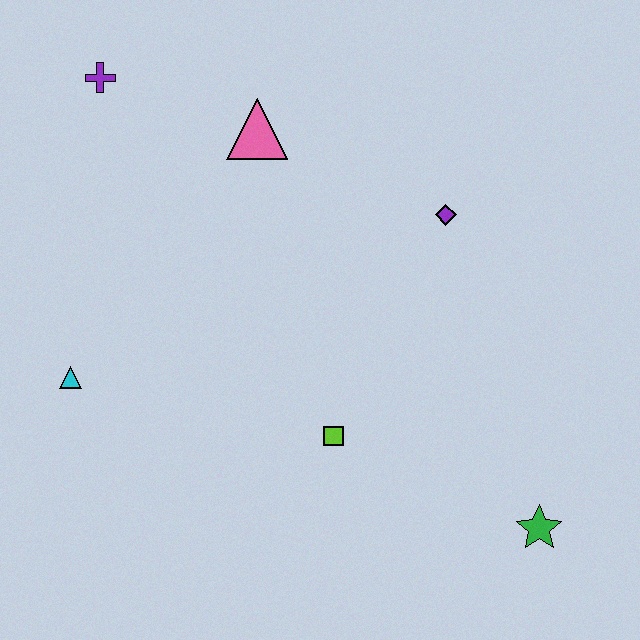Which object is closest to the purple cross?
The pink triangle is closest to the purple cross.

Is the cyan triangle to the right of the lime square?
No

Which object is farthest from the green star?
The purple cross is farthest from the green star.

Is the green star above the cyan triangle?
No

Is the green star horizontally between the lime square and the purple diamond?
No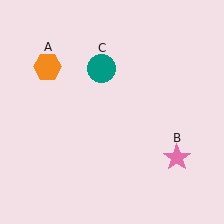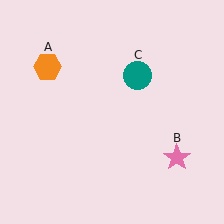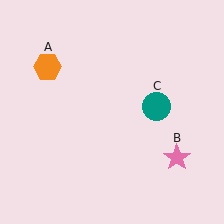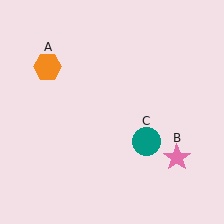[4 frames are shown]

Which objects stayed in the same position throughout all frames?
Orange hexagon (object A) and pink star (object B) remained stationary.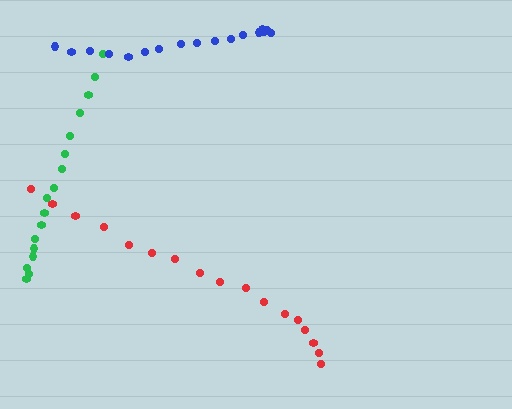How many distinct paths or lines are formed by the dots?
There are 3 distinct paths.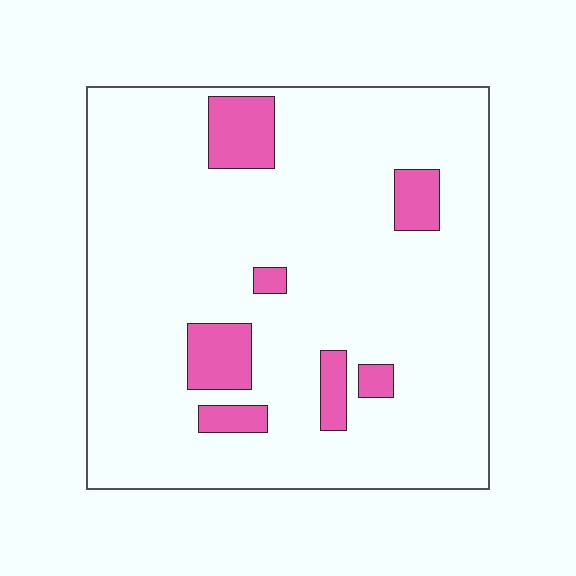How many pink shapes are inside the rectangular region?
7.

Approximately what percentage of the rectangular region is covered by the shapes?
Approximately 10%.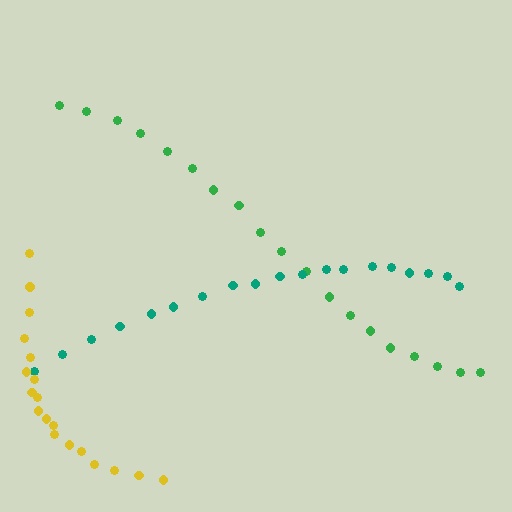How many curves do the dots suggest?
There are 3 distinct paths.